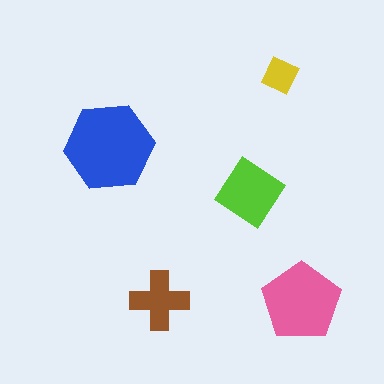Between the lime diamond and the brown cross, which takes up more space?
The lime diamond.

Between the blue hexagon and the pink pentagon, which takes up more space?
The blue hexagon.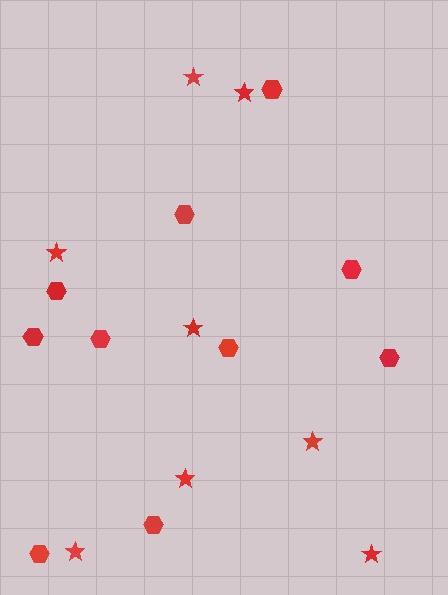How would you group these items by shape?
There are 2 groups: one group of stars (8) and one group of hexagons (10).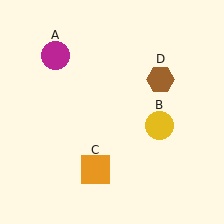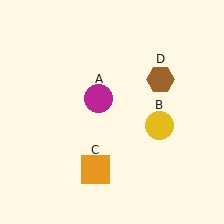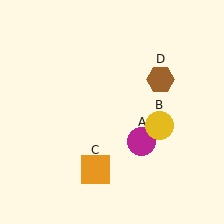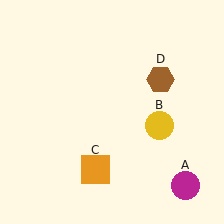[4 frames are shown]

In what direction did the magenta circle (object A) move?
The magenta circle (object A) moved down and to the right.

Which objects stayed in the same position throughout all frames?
Yellow circle (object B) and orange square (object C) and brown hexagon (object D) remained stationary.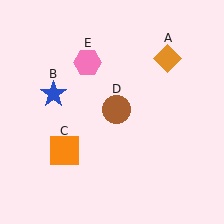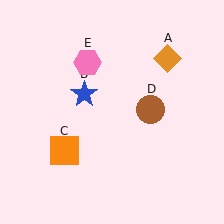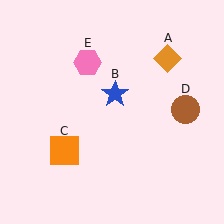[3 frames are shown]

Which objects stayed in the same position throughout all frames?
Orange diamond (object A) and orange square (object C) and pink hexagon (object E) remained stationary.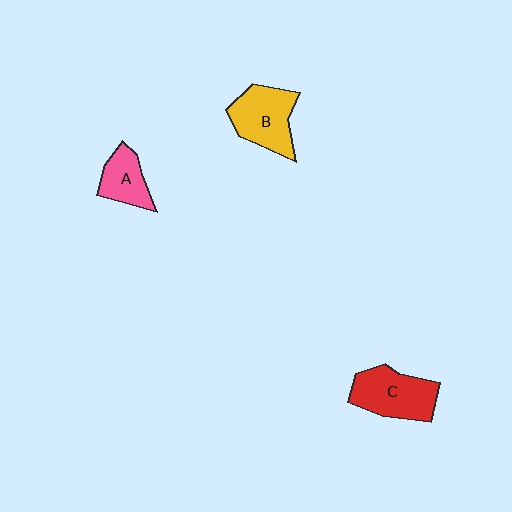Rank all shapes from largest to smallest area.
From largest to smallest: C (red), B (yellow), A (pink).